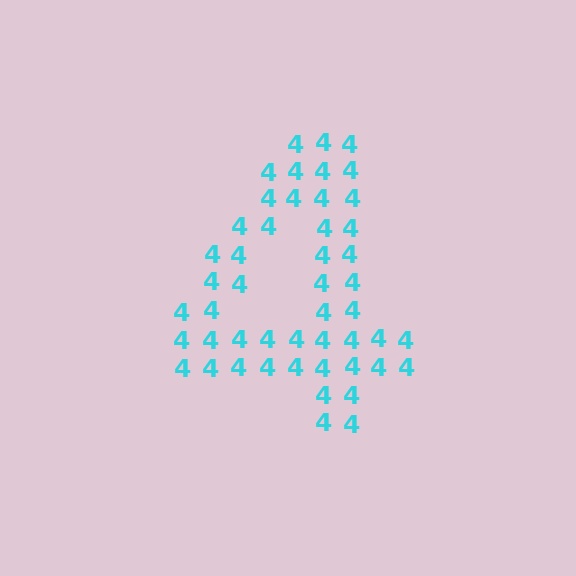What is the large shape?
The large shape is the digit 4.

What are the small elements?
The small elements are digit 4's.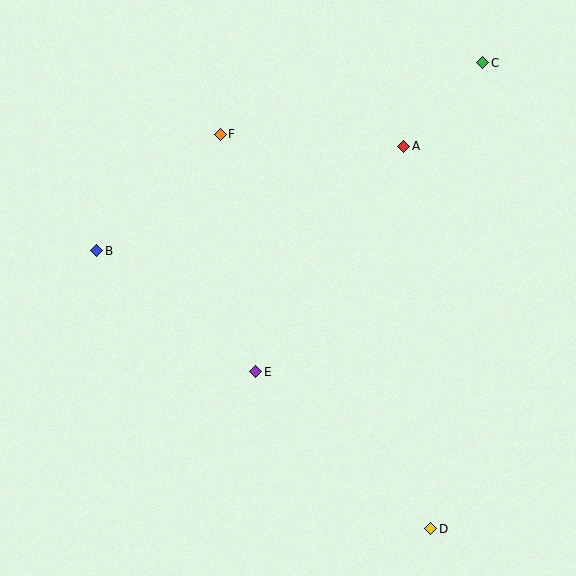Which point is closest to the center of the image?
Point E at (256, 372) is closest to the center.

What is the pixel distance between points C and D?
The distance between C and D is 469 pixels.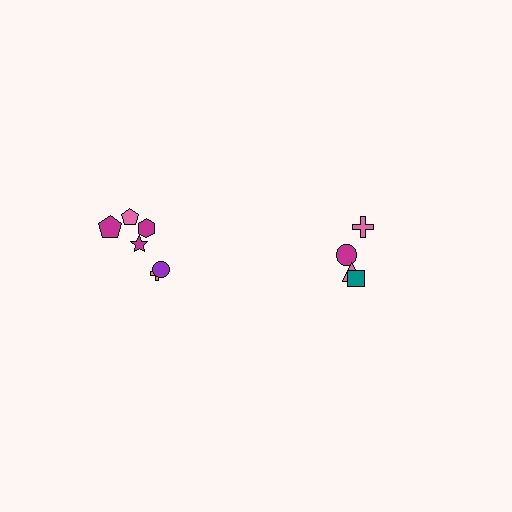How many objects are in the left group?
There are 6 objects.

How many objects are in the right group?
There are 4 objects.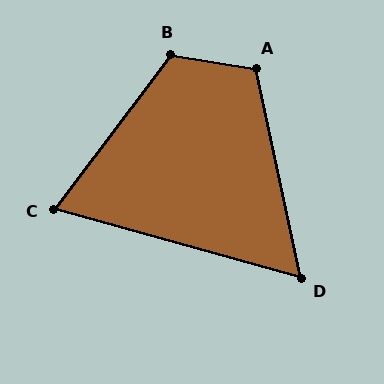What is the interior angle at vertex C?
Approximately 69 degrees (acute).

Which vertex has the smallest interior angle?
D, at approximately 62 degrees.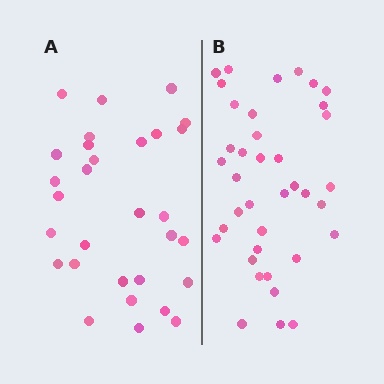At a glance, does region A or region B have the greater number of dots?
Region B (the right region) has more dots.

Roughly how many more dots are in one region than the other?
Region B has roughly 8 or so more dots than region A.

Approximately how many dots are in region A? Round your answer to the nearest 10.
About 30 dots.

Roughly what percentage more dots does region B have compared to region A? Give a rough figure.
About 25% more.